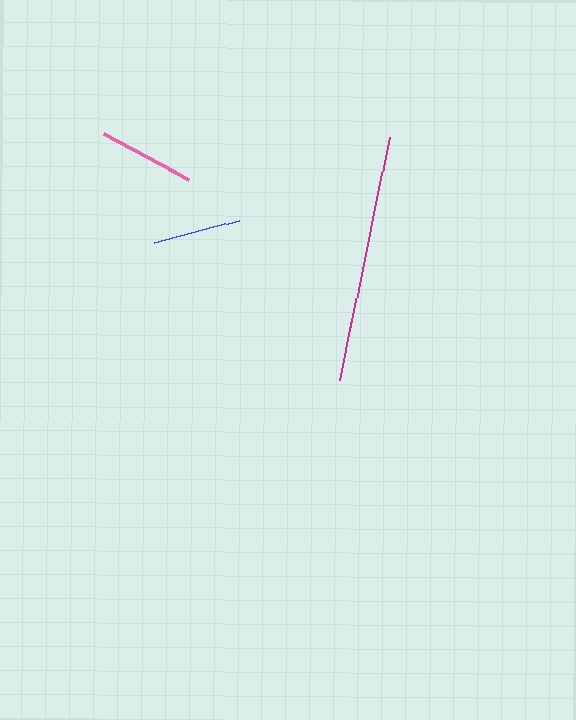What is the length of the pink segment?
The pink segment is approximately 97 pixels long.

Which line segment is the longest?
The magenta line is the longest at approximately 248 pixels.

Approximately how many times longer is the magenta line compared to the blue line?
The magenta line is approximately 2.8 times the length of the blue line.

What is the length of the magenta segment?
The magenta segment is approximately 248 pixels long.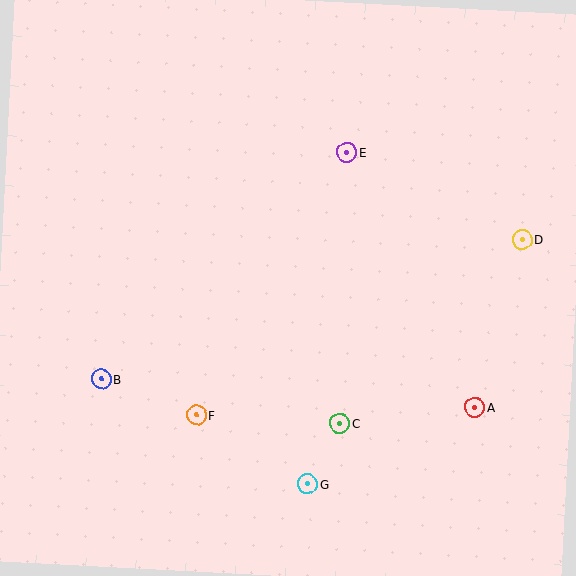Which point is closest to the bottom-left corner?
Point B is closest to the bottom-left corner.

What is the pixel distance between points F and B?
The distance between F and B is 102 pixels.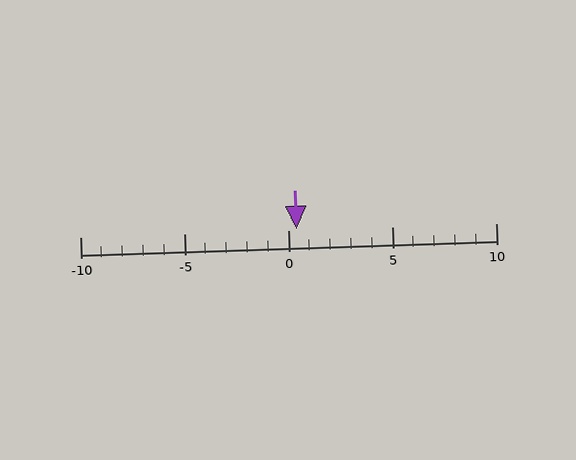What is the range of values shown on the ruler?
The ruler shows values from -10 to 10.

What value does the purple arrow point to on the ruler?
The purple arrow points to approximately 0.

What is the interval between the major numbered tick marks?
The major tick marks are spaced 5 units apart.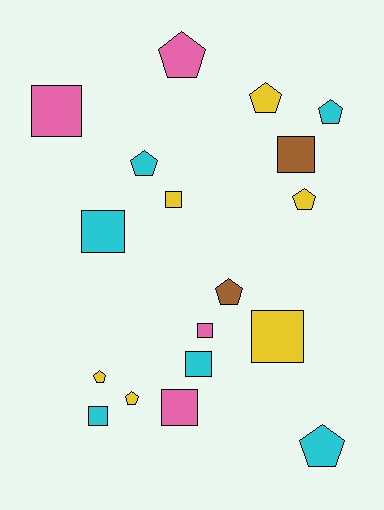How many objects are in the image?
There are 18 objects.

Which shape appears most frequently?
Square, with 9 objects.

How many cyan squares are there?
There are 3 cyan squares.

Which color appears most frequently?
Cyan, with 6 objects.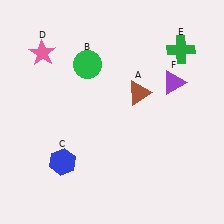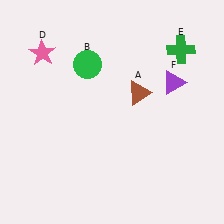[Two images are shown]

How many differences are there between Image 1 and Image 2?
There is 1 difference between the two images.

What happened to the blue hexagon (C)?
The blue hexagon (C) was removed in Image 2. It was in the bottom-left area of Image 1.